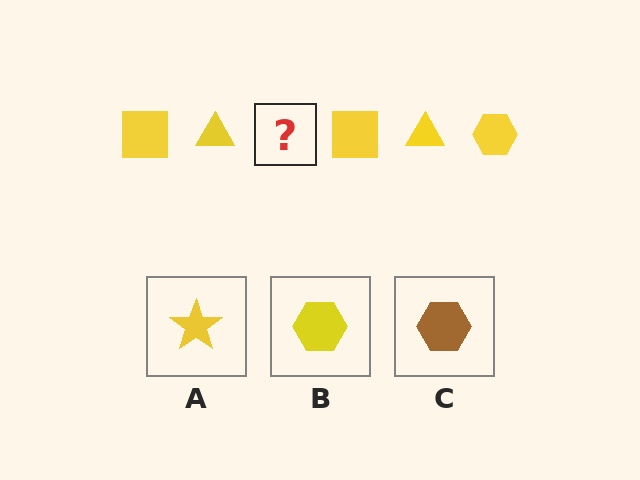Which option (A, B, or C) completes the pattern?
B.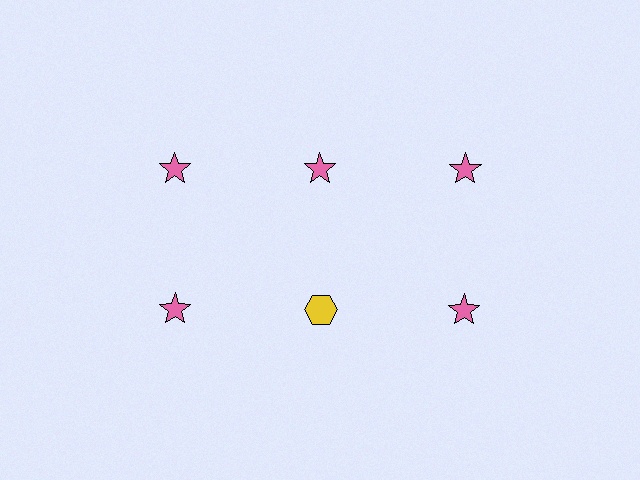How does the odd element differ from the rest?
It differs in both color (yellow instead of pink) and shape (hexagon instead of star).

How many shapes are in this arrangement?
There are 6 shapes arranged in a grid pattern.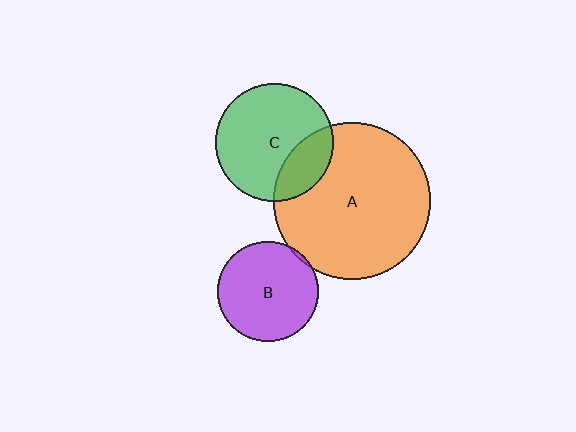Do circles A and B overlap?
Yes.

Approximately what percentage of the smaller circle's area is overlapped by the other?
Approximately 5%.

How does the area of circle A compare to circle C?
Approximately 1.8 times.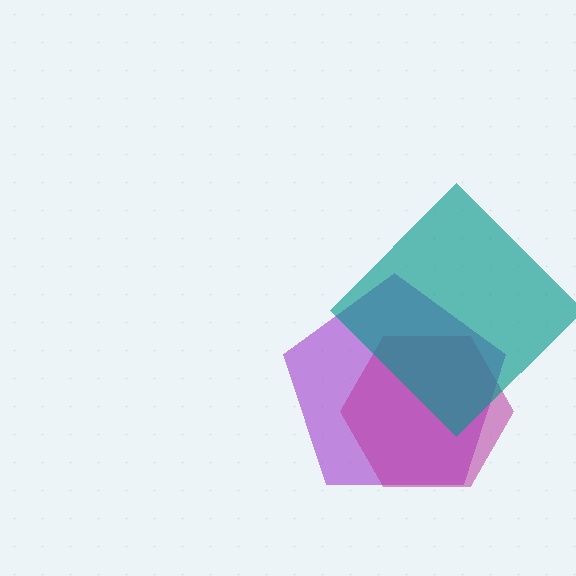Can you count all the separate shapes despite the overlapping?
Yes, there are 3 separate shapes.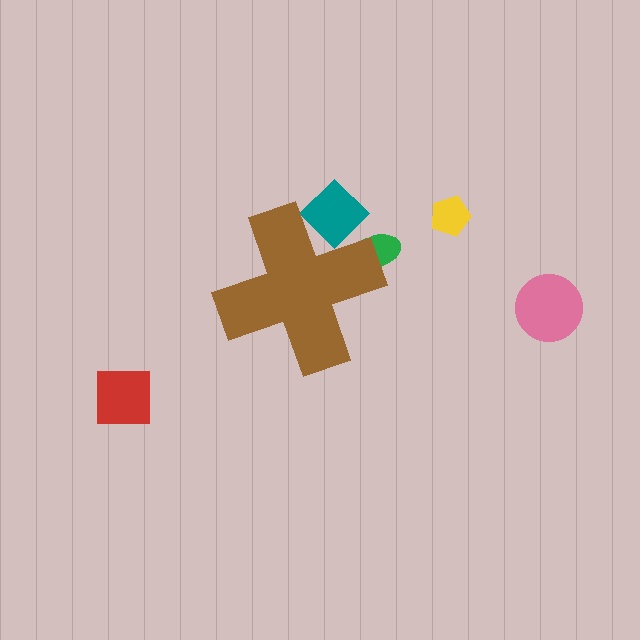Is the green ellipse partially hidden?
Yes, the green ellipse is partially hidden behind the brown cross.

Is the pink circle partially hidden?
No, the pink circle is fully visible.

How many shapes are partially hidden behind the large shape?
2 shapes are partially hidden.